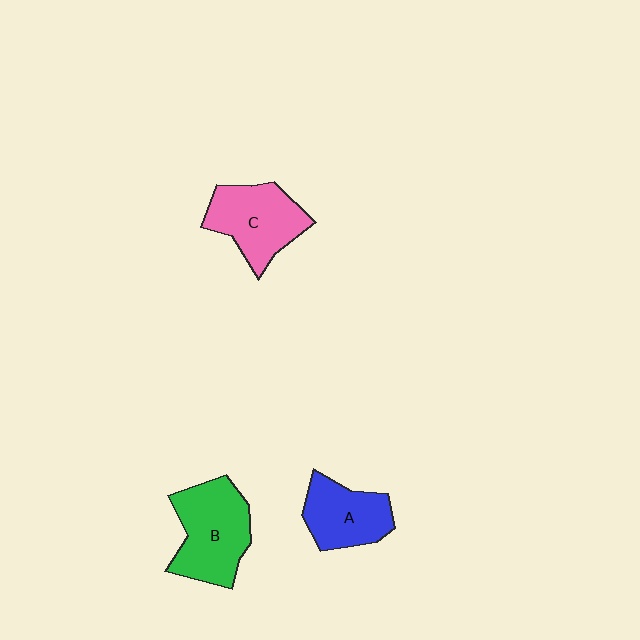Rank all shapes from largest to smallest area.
From largest to smallest: B (green), C (pink), A (blue).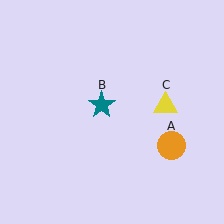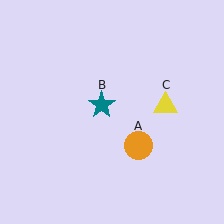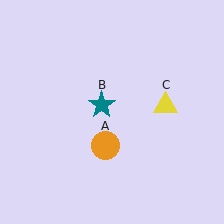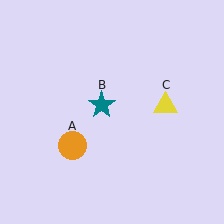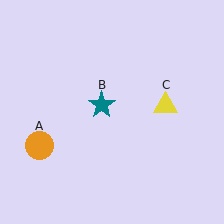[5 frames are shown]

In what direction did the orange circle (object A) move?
The orange circle (object A) moved left.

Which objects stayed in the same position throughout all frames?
Teal star (object B) and yellow triangle (object C) remained stationary.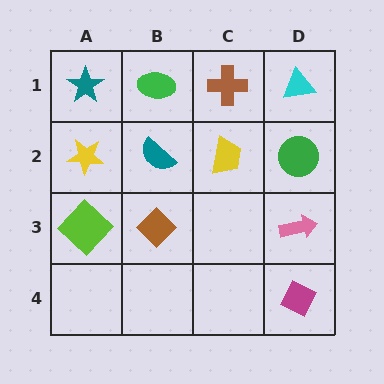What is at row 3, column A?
A lime diamond.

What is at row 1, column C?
A brown cross.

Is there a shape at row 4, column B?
No, that cell is empty.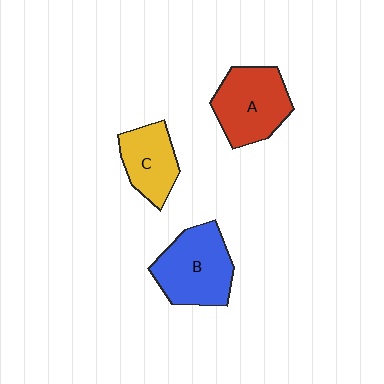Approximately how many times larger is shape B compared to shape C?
Approximately 1.4 times.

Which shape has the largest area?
Shape B (blue).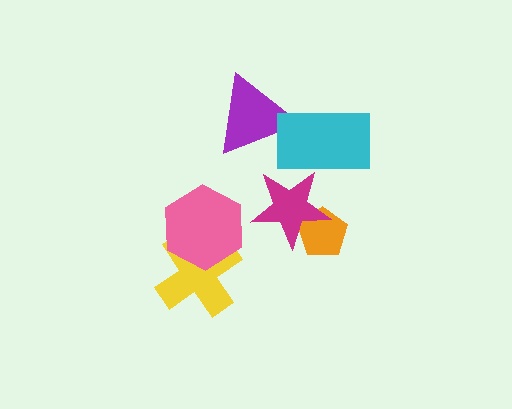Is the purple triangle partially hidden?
Yes, it is partially covered by another shape.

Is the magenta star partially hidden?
No, no other shape covers it.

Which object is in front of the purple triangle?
The cyan rectangle is in front of the purple triangle.